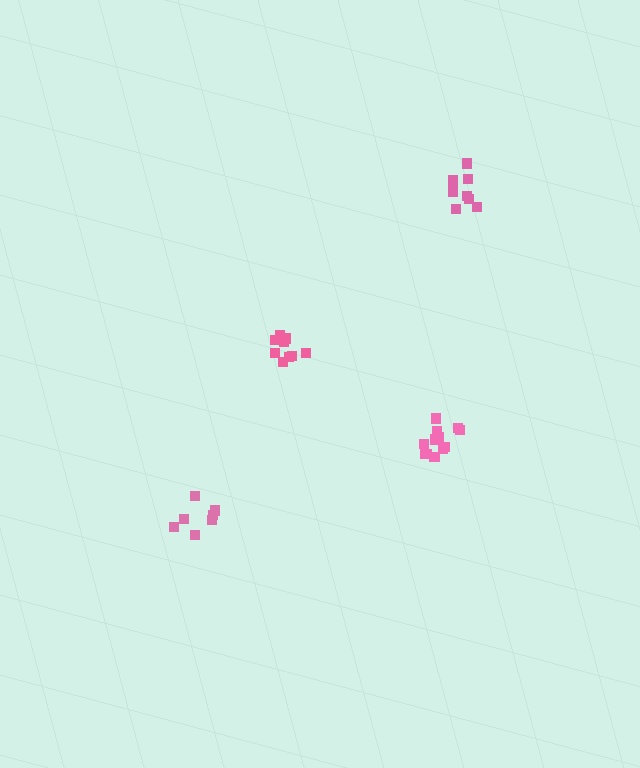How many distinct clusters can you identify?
There are 4 distinct clusters.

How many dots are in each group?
Group 1: 8 dots, Group 2: 9 dots, Group 3: 7 dots, Group 4: 12 dots (36 total).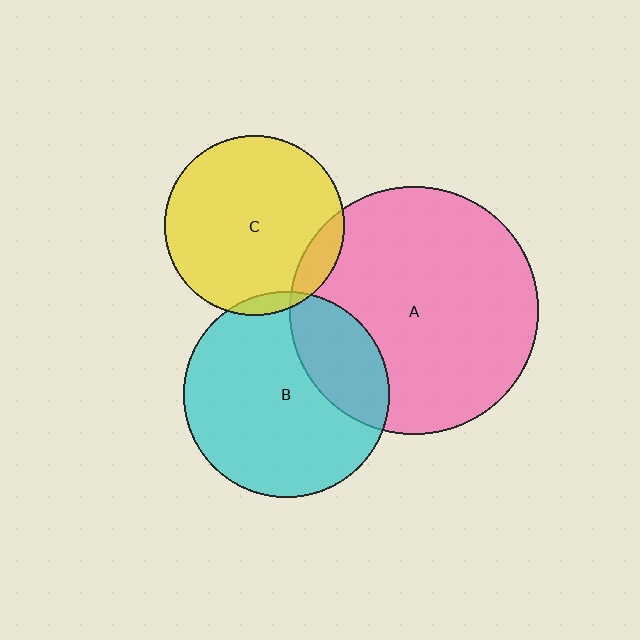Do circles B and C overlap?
Yes.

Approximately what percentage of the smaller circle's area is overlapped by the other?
Approximately 5%.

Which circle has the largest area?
Circle A (pink).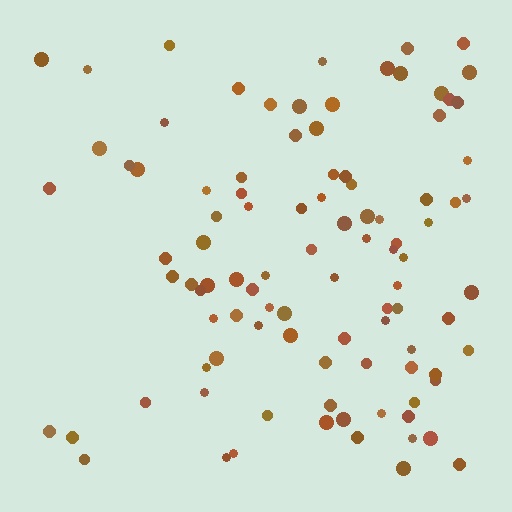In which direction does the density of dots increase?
From left to right, with the right side densest.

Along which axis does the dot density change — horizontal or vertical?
Horizontal.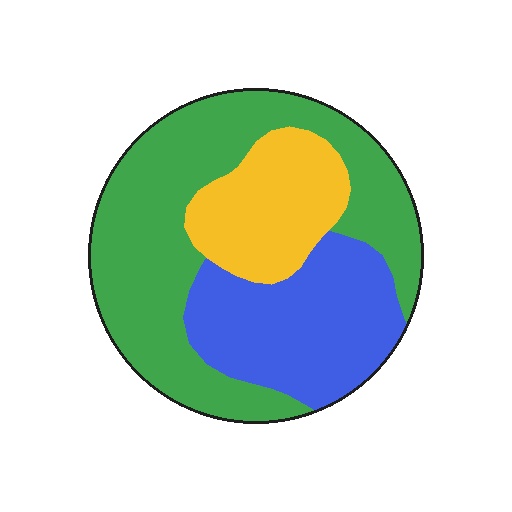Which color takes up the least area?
Yellow, at roughly 20%.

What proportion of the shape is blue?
Blue covers about 30% of the shape.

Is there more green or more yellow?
Green.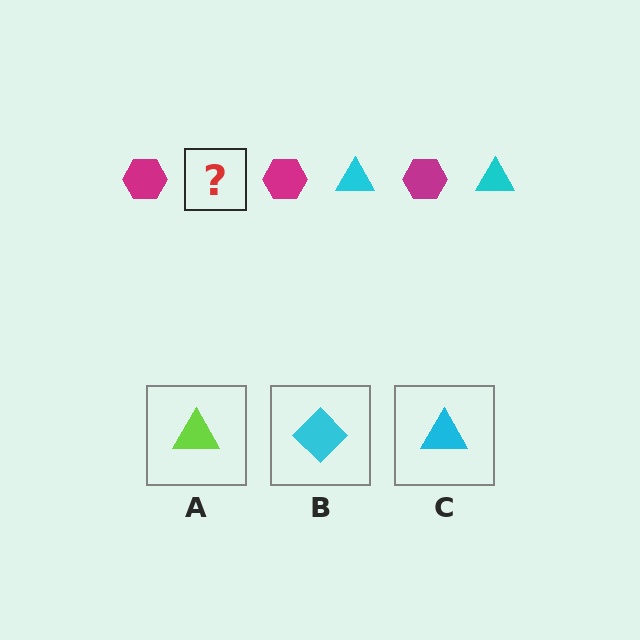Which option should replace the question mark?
Option C.